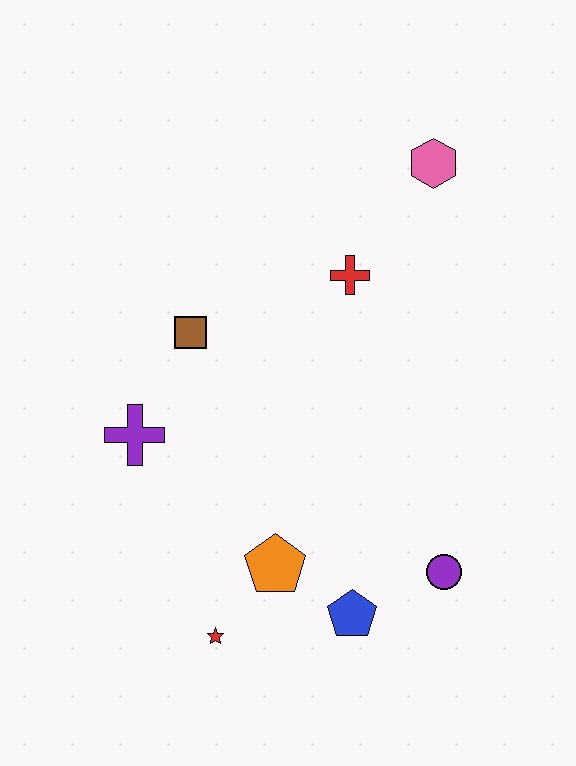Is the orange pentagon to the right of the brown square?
Yes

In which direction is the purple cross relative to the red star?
The purple cross is above the red star.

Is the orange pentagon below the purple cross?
Yes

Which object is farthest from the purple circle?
The pink hexagon is farthest from the purple circle.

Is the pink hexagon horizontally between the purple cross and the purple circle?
Yes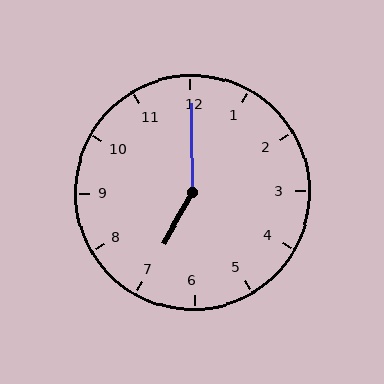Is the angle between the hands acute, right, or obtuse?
It is obtuse.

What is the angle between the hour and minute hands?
Approximately 150 degrees.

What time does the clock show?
7:00.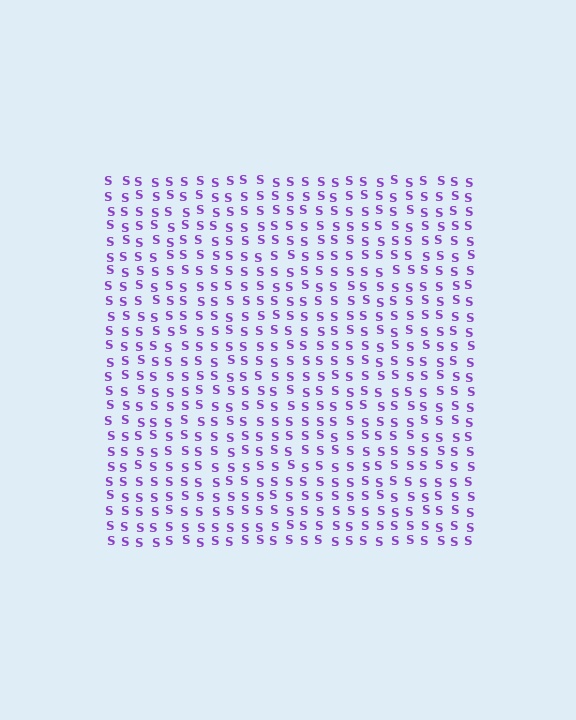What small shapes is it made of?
It is made of small letter S's.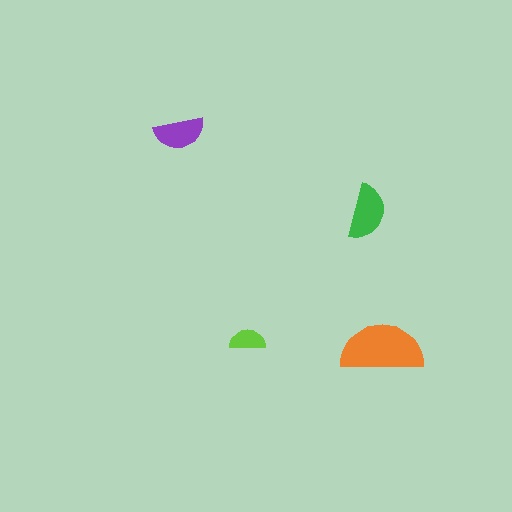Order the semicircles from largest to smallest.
the orange one, the green one, the purple one, the lime one.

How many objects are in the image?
There are 4 objects in the image.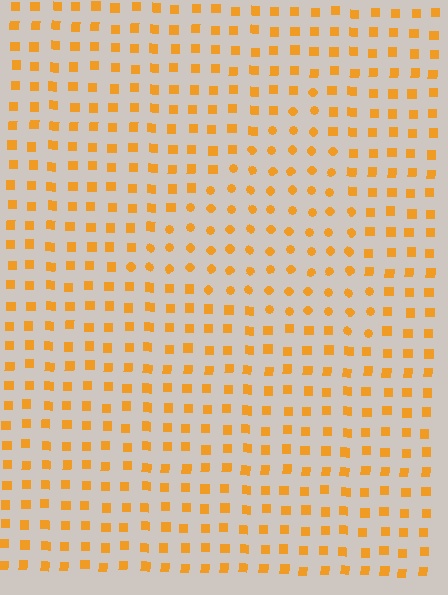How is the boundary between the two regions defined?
The boundary is defined by a change in element shape: circles inside vs. squares outside. All elements share the same color and spacing.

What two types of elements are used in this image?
The image uses circles inside the triangle region and squares outside it.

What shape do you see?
I see a triangle.